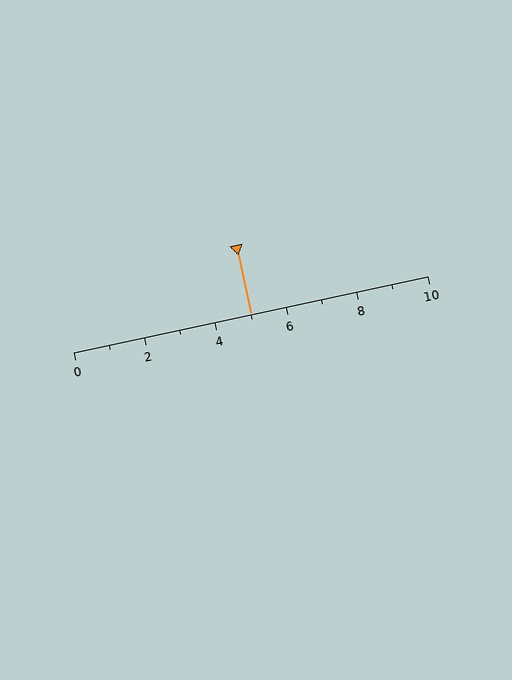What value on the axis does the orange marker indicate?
The marker indicates approximately 5.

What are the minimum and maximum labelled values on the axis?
The axis runs from 0 to 10.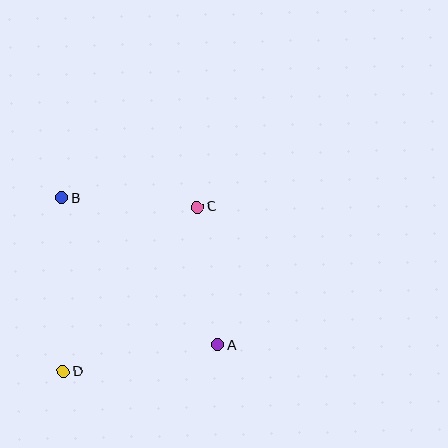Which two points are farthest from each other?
Points A and B are farthest from each other.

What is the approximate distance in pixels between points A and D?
The distance between A and D is approximately 157 pixels.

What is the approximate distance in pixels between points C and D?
The distance between C and D is approximately 212 pixels.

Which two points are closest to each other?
Points B and C are closest to each other.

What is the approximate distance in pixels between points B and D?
The distance between B and D is approximately 173 pixels.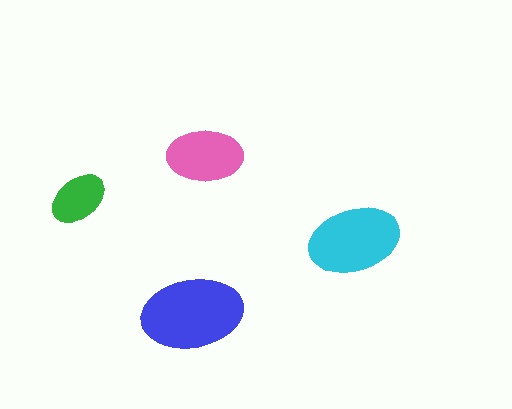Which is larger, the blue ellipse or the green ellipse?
The blue one.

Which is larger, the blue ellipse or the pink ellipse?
The blue one.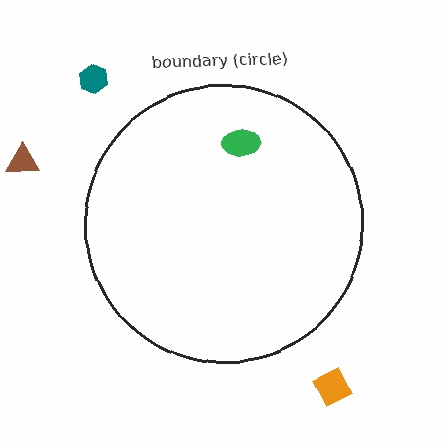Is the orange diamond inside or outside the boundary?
Outside.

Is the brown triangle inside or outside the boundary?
Outside.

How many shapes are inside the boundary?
1 inside, 3 outside.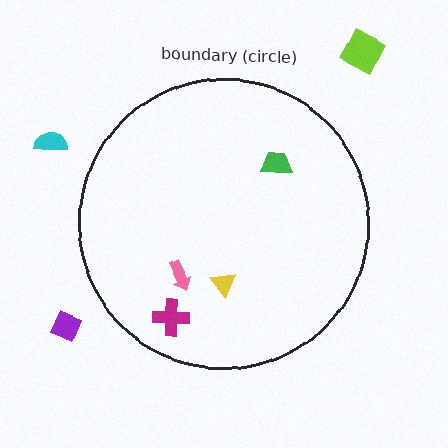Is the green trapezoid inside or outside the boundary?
Inside.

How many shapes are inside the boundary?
4 inside, 3 outside.